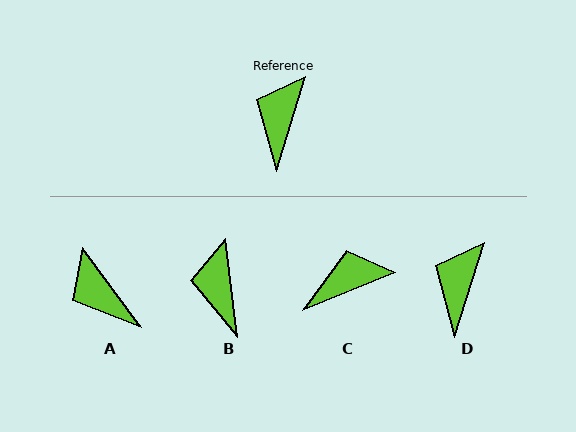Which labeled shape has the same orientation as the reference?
D.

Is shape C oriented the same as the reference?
No, it is off by about 51 degrees.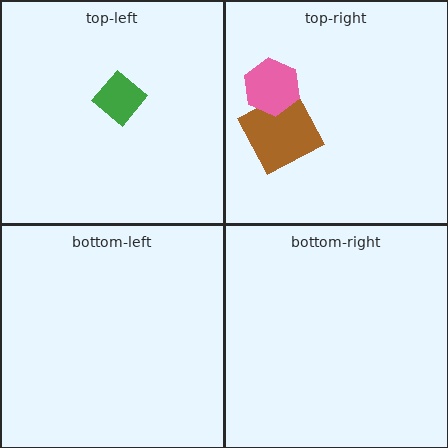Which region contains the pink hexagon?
The top-right region.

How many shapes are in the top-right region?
2.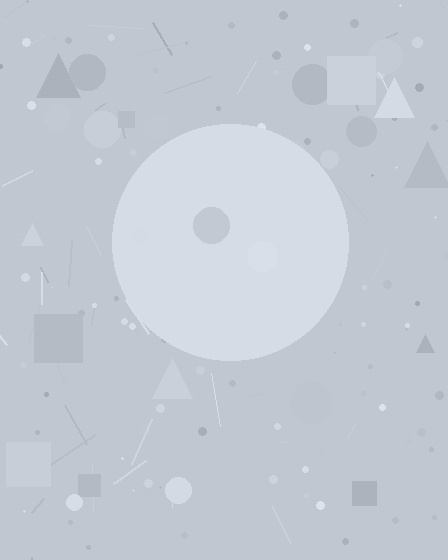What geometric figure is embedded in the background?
A circle is embedded in the background.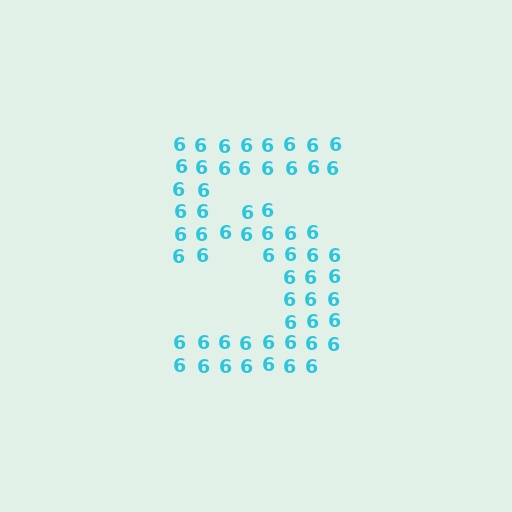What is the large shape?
The large shape is the digit 5.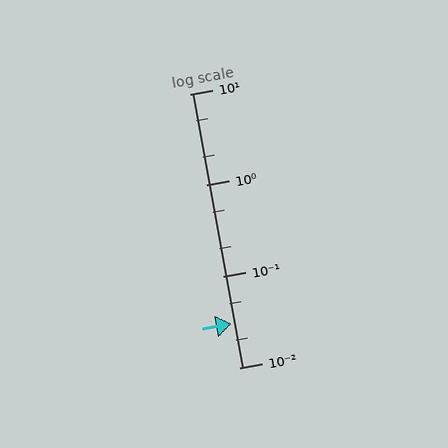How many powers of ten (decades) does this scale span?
The scale spans 3 decades, from 0.01 to 10.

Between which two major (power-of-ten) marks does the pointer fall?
The pointer is between 0.01 and 0.1.